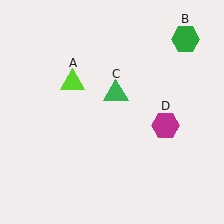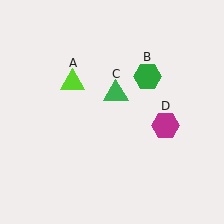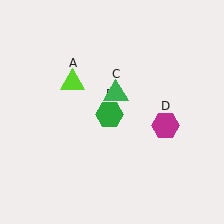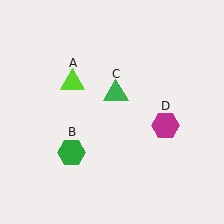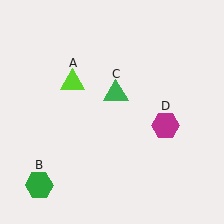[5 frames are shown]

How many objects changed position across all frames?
1 object changed position: green hexagon (object B).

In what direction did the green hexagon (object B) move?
The green hexagon (object B) moved down and to the left.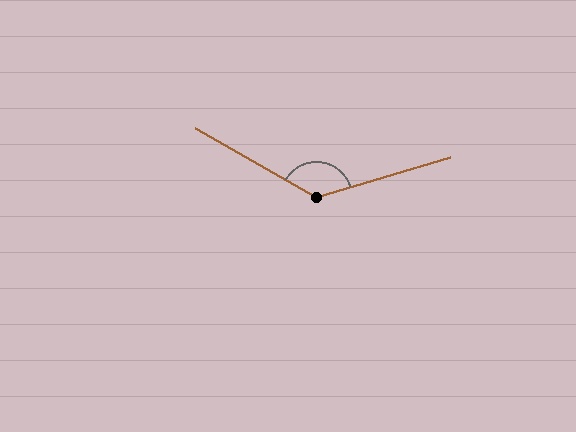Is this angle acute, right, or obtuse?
It is obtuse.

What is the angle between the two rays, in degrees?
Approximately 133 degrees.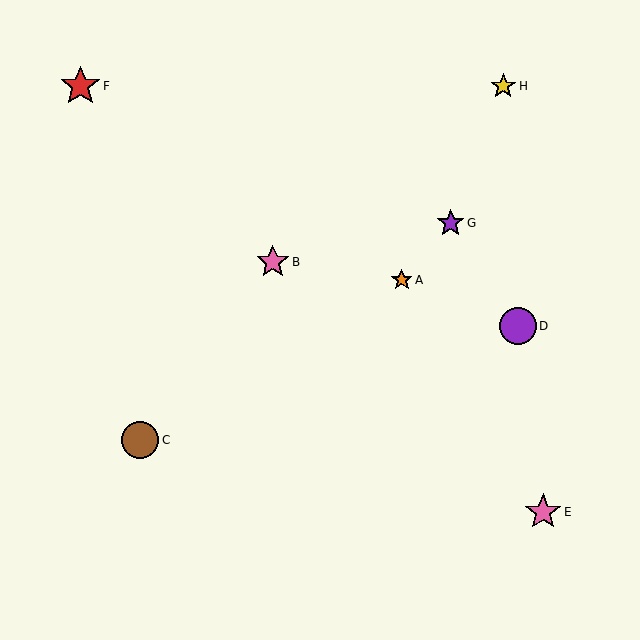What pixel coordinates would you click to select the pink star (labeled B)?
Click at (273, 262) to select the pink star B.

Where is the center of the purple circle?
The center of the purple circle is at (518, 326).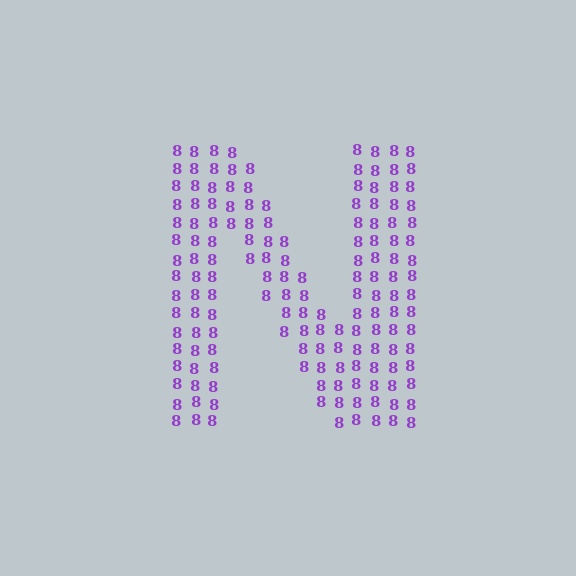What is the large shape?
The large shape is the letter N.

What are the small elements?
The small elements are digit 8's.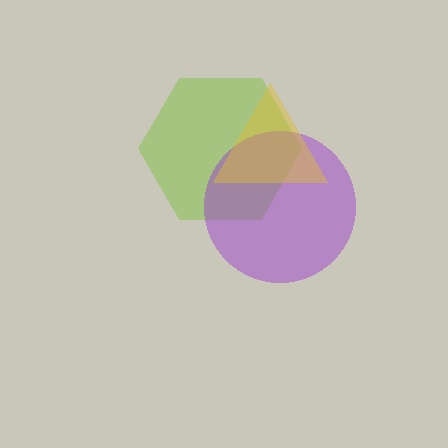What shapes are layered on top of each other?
The layered shapes are: a lime hexagon, a purple circle, a yellow triangle.